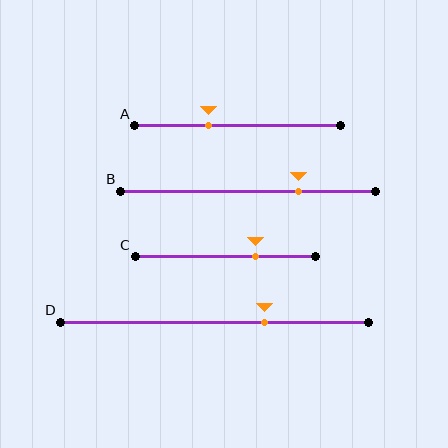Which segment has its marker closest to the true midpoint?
Segment A has its marker closest to the true midpoint.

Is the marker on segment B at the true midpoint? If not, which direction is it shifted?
No, the marker on segment B is shifted to the right by about 20% of the segment length.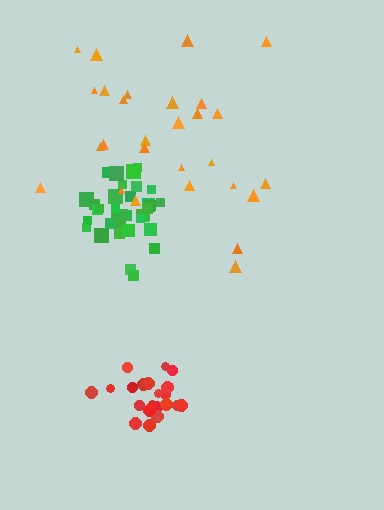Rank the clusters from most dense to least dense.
green, red, orange.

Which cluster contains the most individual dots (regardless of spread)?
Green (35).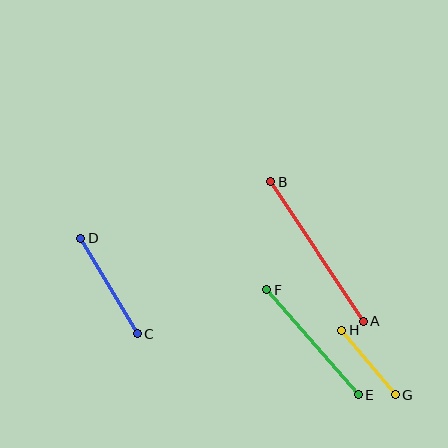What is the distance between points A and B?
The distance is approximately 167 pixels.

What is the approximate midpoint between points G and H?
The midpoint is at approximately (368, 362) pixels.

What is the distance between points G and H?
The distance is approximately 84 pixels.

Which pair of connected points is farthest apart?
Points A and B are farthest apart.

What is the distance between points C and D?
The distance is approximately 111 pixels.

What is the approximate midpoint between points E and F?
The midpoint is at approximately (312, 342) pixels.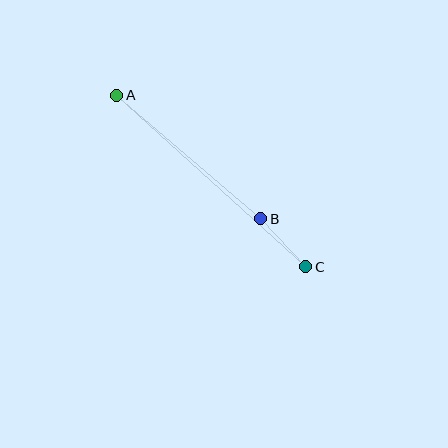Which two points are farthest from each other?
Points A and C are farthest from each other.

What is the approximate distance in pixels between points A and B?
The distance between A and B is approximately 190 pixels.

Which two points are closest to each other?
Points B and C are closest to each other.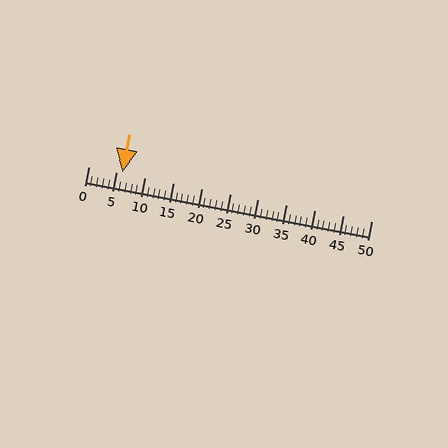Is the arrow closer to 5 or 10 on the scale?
The arrow is closer to 5.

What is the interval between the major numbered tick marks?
The major tick marks are spaced 5 units apart.